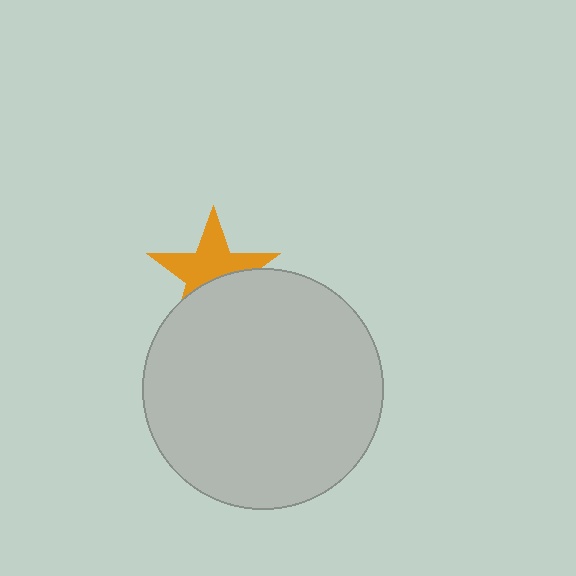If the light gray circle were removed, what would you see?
You would see the complete orange star.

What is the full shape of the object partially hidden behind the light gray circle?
The partially hidden object is an orange star.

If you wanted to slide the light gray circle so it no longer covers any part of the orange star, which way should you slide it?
Slide it down — that is the most direct way to separate the two shapes.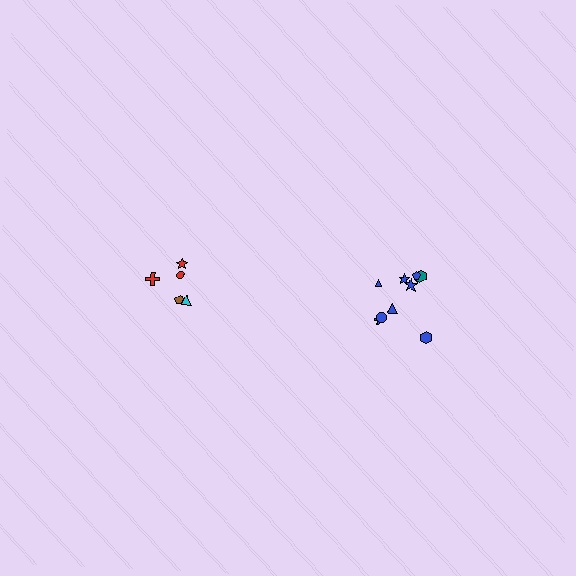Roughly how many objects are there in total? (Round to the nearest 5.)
Roughly 15 objects in total.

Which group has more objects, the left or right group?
The right group.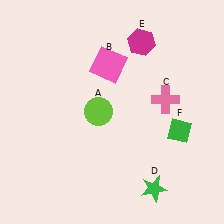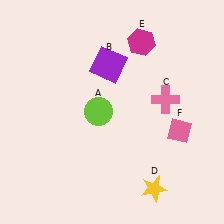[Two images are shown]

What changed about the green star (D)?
In Image 1, D is green. In Image 2, it changed to yellow.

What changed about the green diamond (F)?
In Image 1, F is green. In Image 2, it changed to pink.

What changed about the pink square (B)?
In Image 1, B is pink. In Image 2, it changed to purple.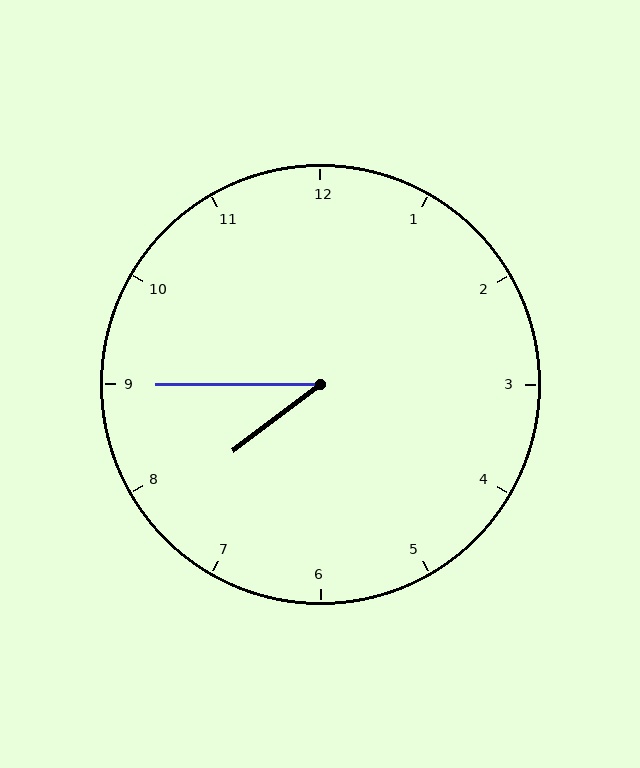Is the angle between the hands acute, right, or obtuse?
It is acute.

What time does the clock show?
7:45.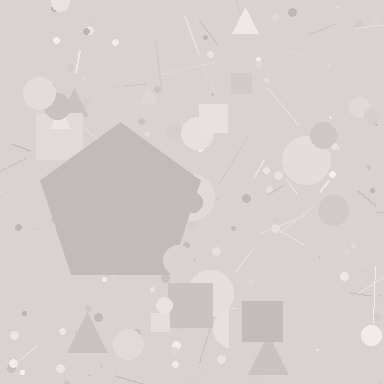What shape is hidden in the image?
A pentagon is hidden in the image.